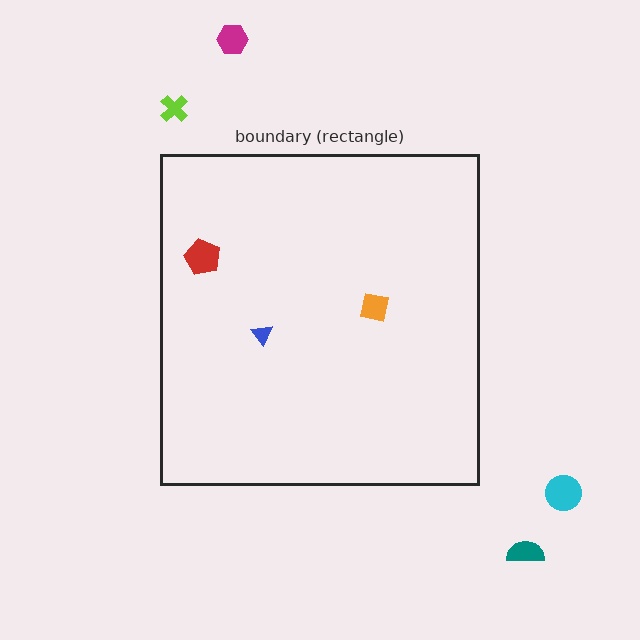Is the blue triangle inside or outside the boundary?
Inside.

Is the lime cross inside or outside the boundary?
Outside.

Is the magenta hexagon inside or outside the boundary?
Outside.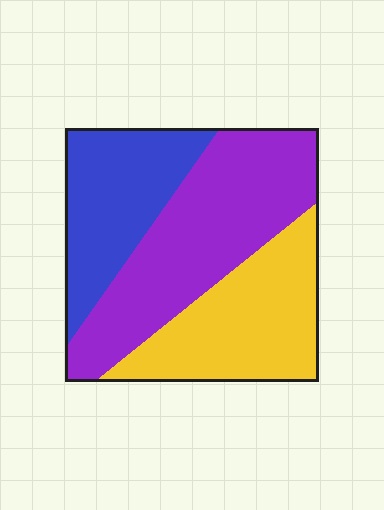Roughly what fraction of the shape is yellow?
Yellow covers roughly 30% of the shape.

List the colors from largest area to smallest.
From largest to smallest: purple, yellow, blue.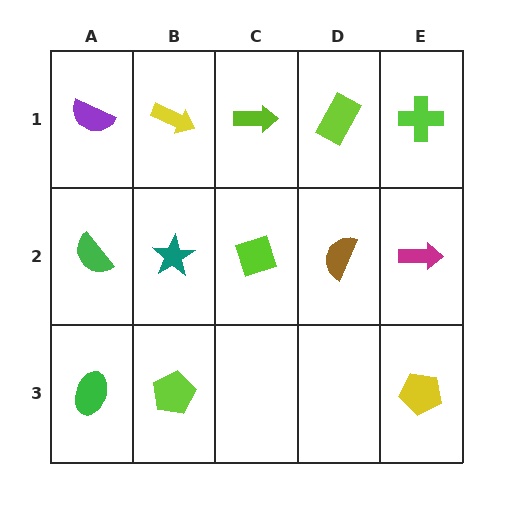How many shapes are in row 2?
5 shapes.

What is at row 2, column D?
A brown semicircle.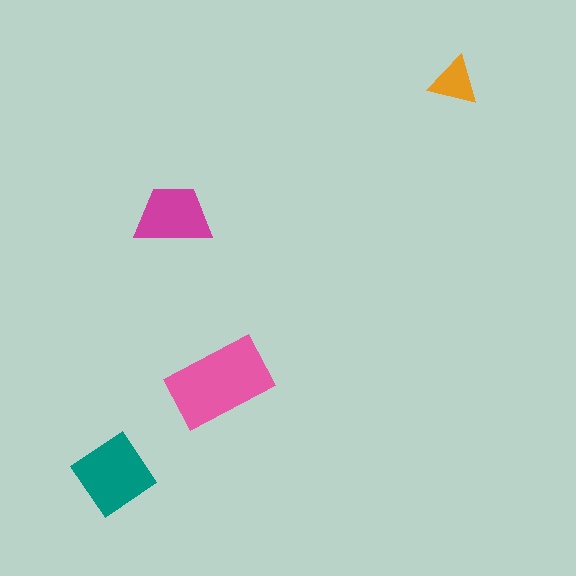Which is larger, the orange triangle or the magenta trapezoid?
The magenta trapezoid.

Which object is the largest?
The pink rectangle.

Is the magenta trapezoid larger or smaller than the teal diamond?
Smaller.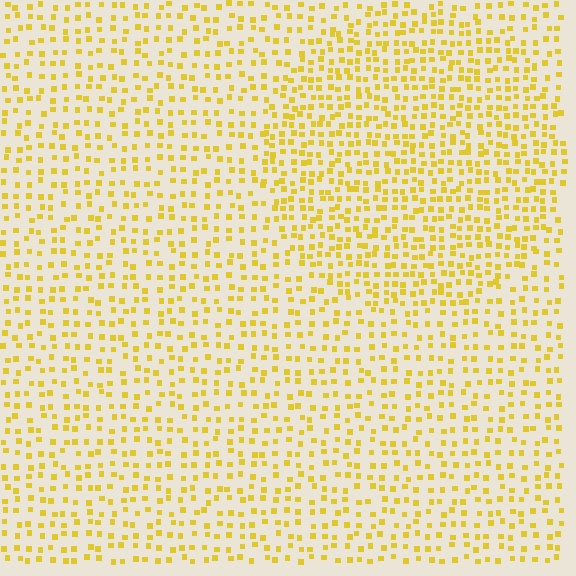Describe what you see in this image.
The image contains small yellow elements arranged at two different densities. A circle-shaped region is visible where the elements are more densely packed than the surrounding area.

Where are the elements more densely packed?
The elements are more densely packed inside the circle boundary.